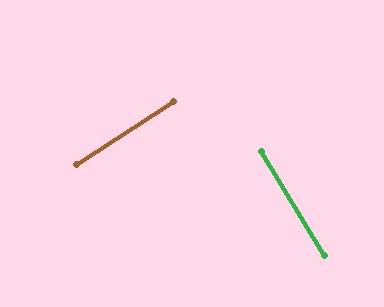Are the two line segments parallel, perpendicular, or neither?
Perpendicular — they meet at approximately 88°.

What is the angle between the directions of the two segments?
Approximately 88 degrees.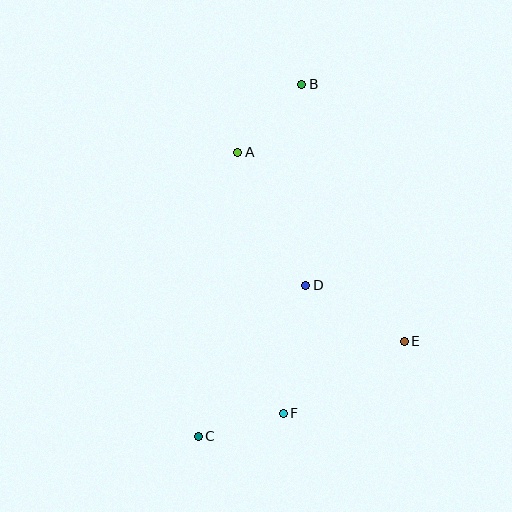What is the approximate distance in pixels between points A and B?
The distance between A and B is approximately 94 pixels.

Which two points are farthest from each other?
Points B and C are farthest from each other.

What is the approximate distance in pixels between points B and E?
The distance between B and E is approximately 277 pixels.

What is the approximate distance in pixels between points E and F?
The distance between E and F is approximately 141 pixels.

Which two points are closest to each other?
Points C and F are closest to each other.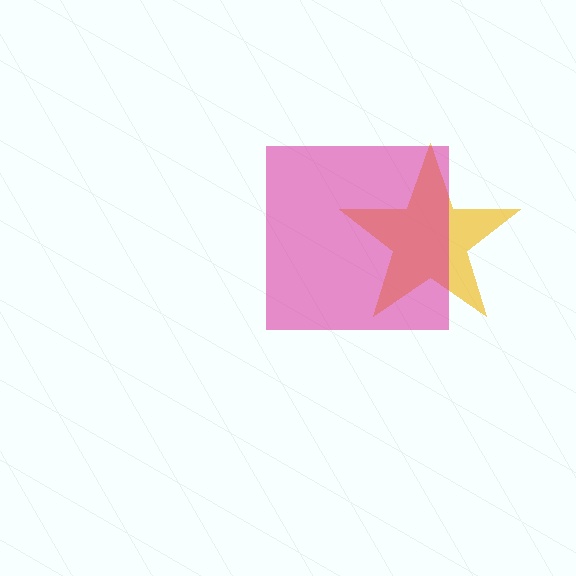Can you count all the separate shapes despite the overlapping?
Yes, there are 2 separate shapes.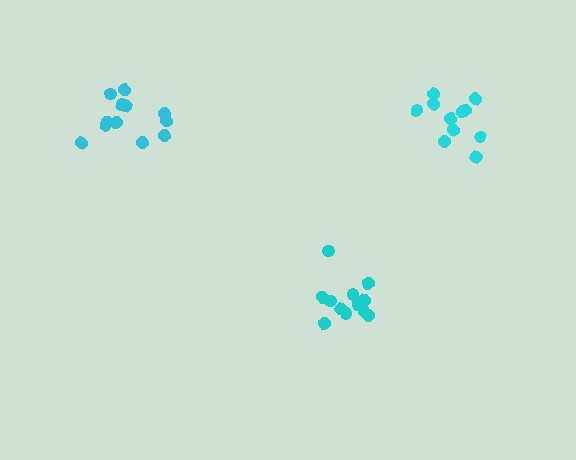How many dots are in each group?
Group 1: 12 dots, Group 2: 13 dots, Group 3: 11 dots (36 total).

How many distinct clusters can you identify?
There are 3 distinct clusters.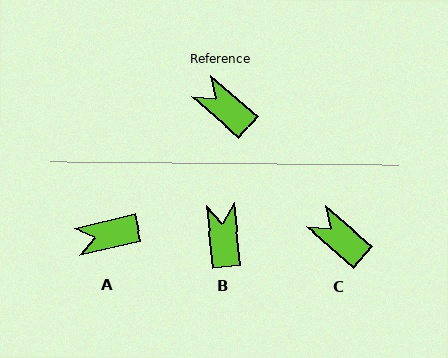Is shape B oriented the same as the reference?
No, it is off by about 43 degrees.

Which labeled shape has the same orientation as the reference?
C.